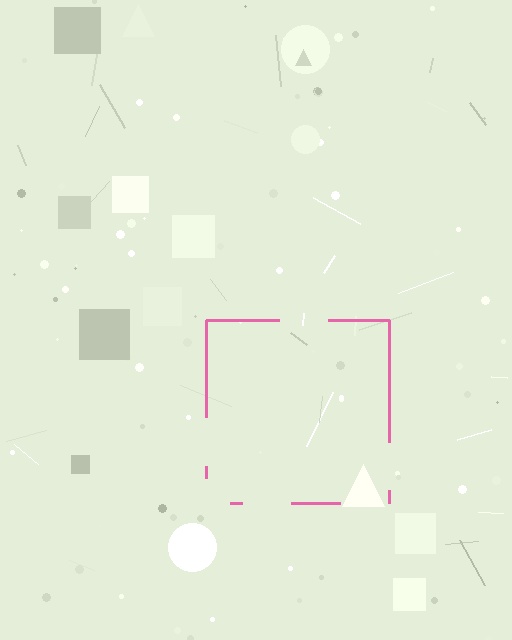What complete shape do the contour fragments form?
The contour fragments form a square.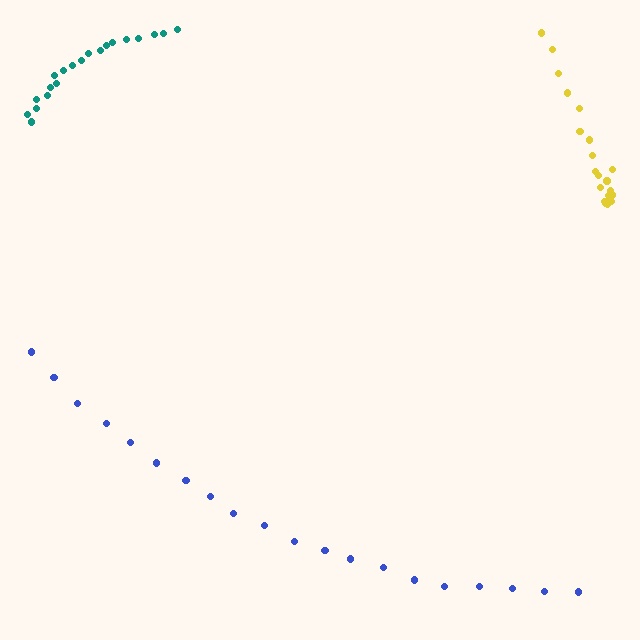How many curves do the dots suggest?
There are 3 distinct paths.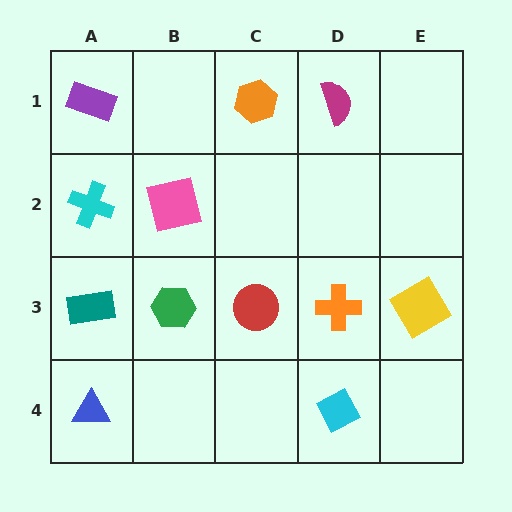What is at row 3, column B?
A green hexagon.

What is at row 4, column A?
A blue triangle.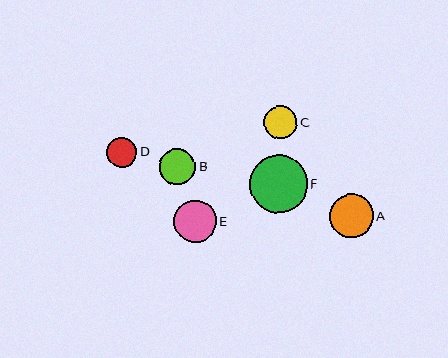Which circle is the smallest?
Circle D is the smallest with a size of approximately 30 pixels.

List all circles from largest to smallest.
From largest to smallest: F, A, E, B, C, D.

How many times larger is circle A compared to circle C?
Circle A is approximately 1.3 times the size of circle C.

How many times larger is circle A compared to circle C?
Circle A is approximately 1.3 times the size of circle C.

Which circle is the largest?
Circle F is the largest with a size of approximately 58 pixels.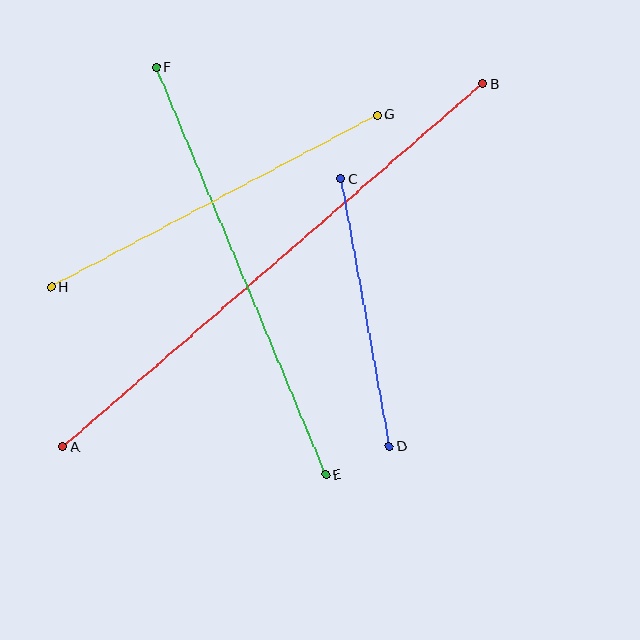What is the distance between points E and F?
The distance is approximately 441 pixels.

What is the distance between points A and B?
The distance is approximately 555 pixels.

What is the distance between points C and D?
The distance is approximately 272 pixels.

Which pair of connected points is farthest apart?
Points A and B are farthest apart.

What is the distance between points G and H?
The distance is approximately 369 pixels.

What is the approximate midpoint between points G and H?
The midpoint is at approximately (214, 201) pixels.